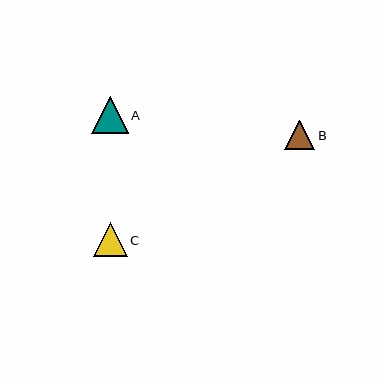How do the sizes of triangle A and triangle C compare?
Triangle A and triangle C are approximately the same size.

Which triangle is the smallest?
Triangle B is the smallest with a size of approximately 30 pixels.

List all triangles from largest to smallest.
From largest to smallest: A, C, B.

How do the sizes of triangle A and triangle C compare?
Triangle A and triangle C are approximately the same size.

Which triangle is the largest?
Triangle A is the largest with a size of approximately 37 pixels.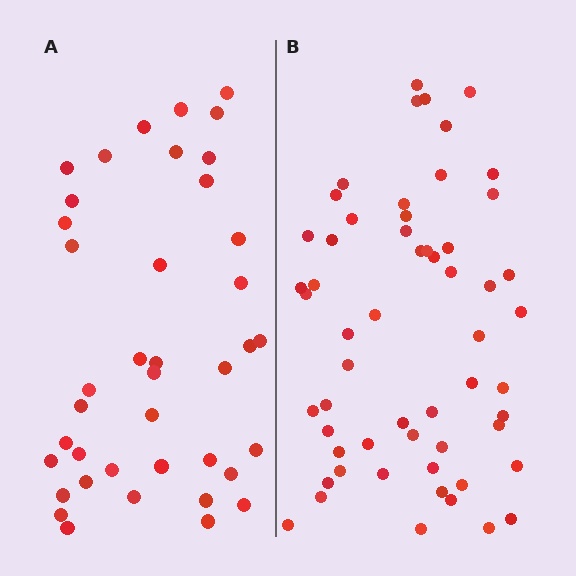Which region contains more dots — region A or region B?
Region B (the right region) has more dots.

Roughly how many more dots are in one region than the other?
Region B has approximately 15 more dots than region A.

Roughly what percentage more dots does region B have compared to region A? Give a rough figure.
About 40% more.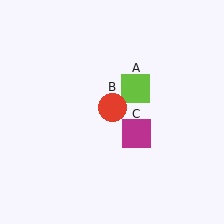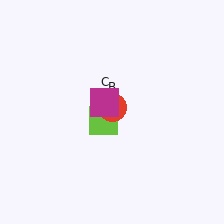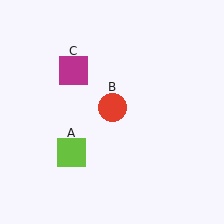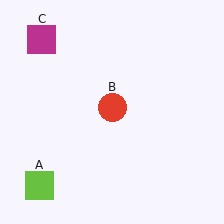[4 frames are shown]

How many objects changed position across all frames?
2 objects changed position: lime square (object A), magenta square (object C).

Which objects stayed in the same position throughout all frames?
Red circle (object B) remained stationary.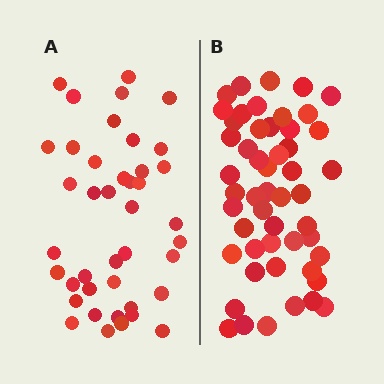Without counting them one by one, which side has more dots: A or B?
Region B (the right region) has more dots.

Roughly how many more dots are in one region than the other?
Region B has roughly 10 or so more dots than region A.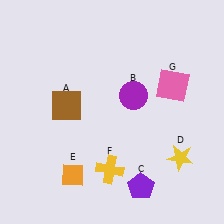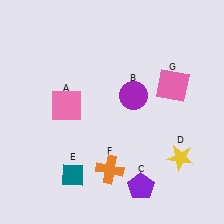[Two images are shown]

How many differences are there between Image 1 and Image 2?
There are 3 differences between the two images.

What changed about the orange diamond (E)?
In Image 1, E is orange. In Image 2, it changed to teal.